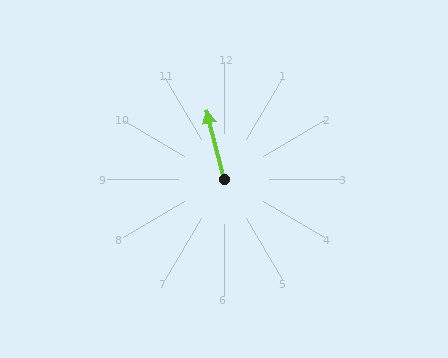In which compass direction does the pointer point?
North.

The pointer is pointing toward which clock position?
Roughly 12 o'clock.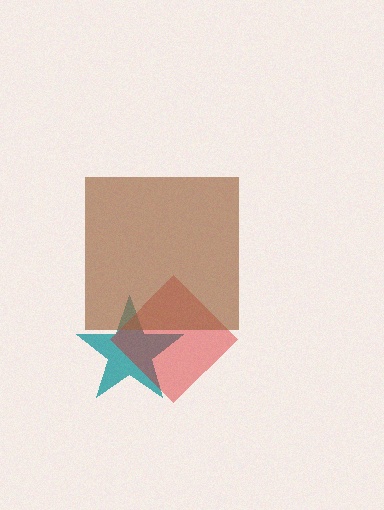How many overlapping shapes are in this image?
There are 3 overlapping shapes in the image.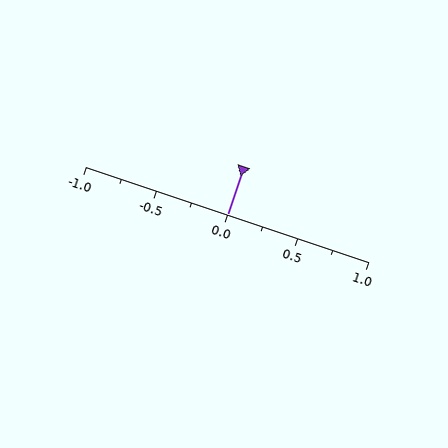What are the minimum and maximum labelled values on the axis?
The axis runs from -1.0 to 1.0.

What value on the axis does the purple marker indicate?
The marker indicates approximately 0.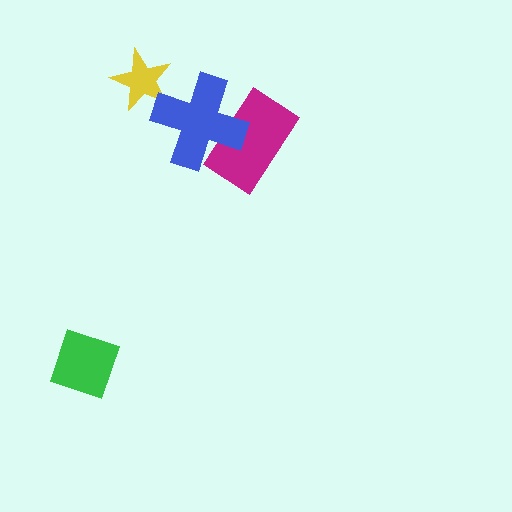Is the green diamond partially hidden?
No, no other shape covers it.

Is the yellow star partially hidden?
Yes, it is partially covered by another shape.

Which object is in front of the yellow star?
The blue cross is in front of the yellow star.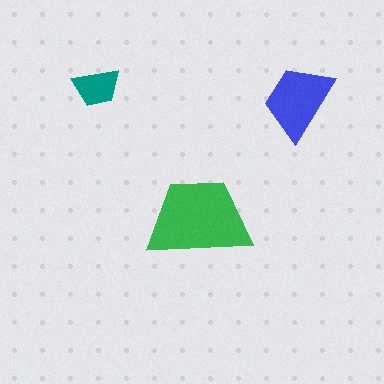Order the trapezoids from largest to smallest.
the green one, the blue one, the teal one.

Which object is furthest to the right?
The blue trapezoid is rightmost.